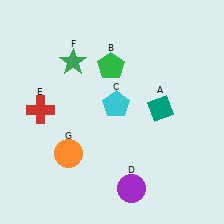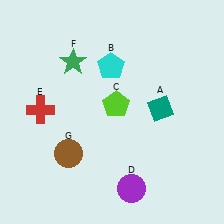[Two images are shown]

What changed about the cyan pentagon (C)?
In Image 1, C is cyan. In Image 2, it changed to lime.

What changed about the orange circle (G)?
In Image 1, G is orange. In Image 2, it changed to brown.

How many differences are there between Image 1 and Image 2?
There are 3 differences between the two images.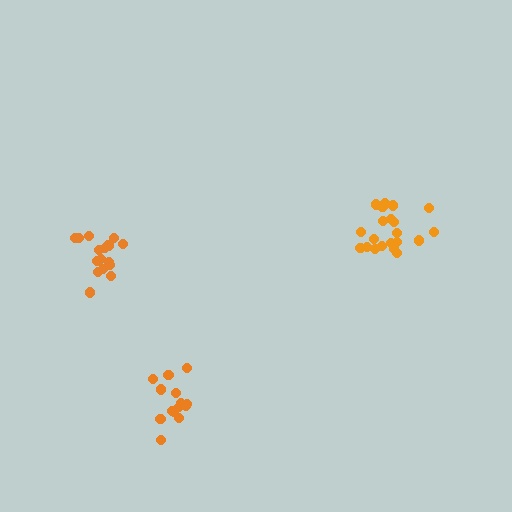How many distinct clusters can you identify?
There are 3 distinct clusters.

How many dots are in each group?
Group 1: 16 dots, Group 2: 21 dots, Group 3: 16 dots (53 total).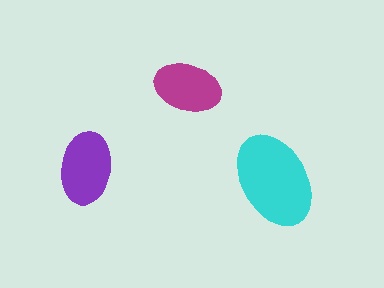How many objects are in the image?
There are 3 objects in the image.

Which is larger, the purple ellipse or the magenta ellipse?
The purple one.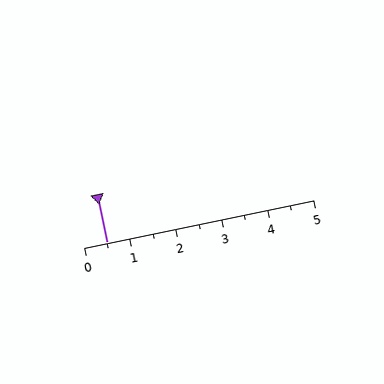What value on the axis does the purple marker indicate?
The marker indicates approximately 0.5.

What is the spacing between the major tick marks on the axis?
The major ticks are spaced 1 apart.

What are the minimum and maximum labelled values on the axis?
The axis runs from 0 to 5.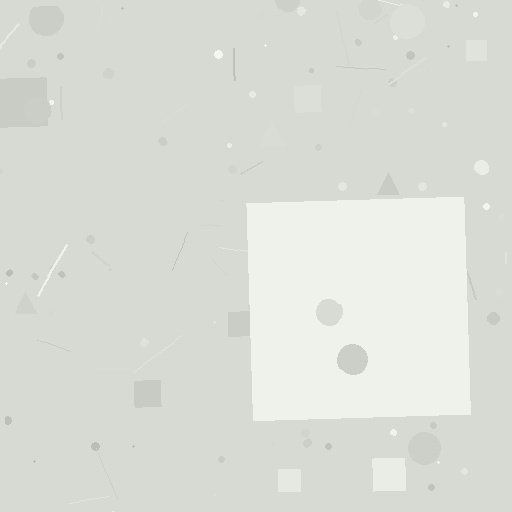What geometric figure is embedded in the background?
A square is embedded in the background.